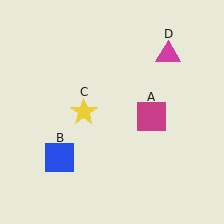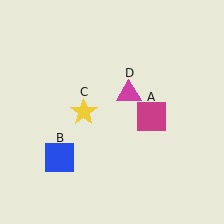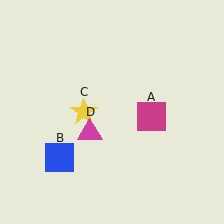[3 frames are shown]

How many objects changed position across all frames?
1 object changed position: magenta triangle (object D).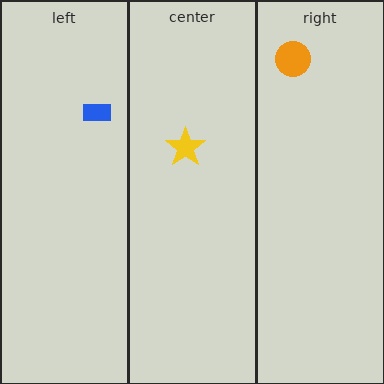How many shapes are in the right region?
1.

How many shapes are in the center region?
1.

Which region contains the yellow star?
The center region.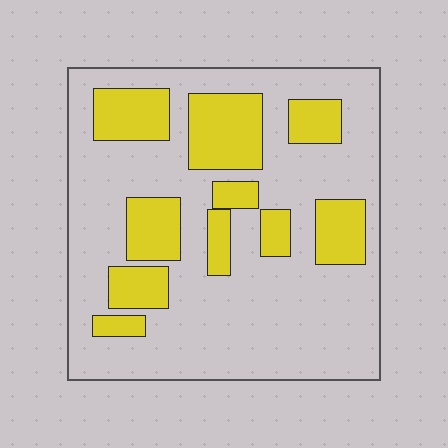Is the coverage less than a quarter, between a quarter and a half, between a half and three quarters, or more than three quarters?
Between a quarter and a half.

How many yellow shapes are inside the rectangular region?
10.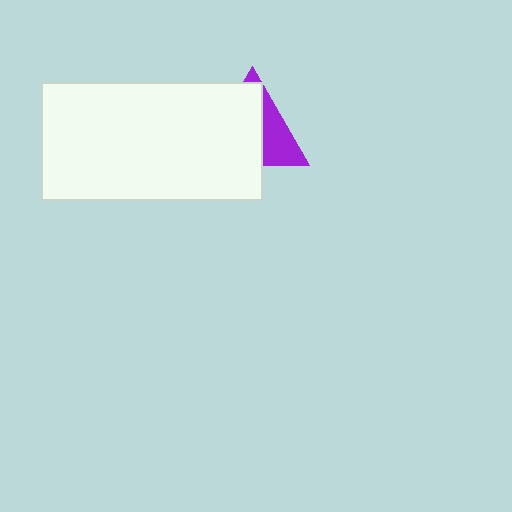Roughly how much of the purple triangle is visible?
A small part of it is visible (roughly 35%).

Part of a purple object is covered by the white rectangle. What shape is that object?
It is a triangle.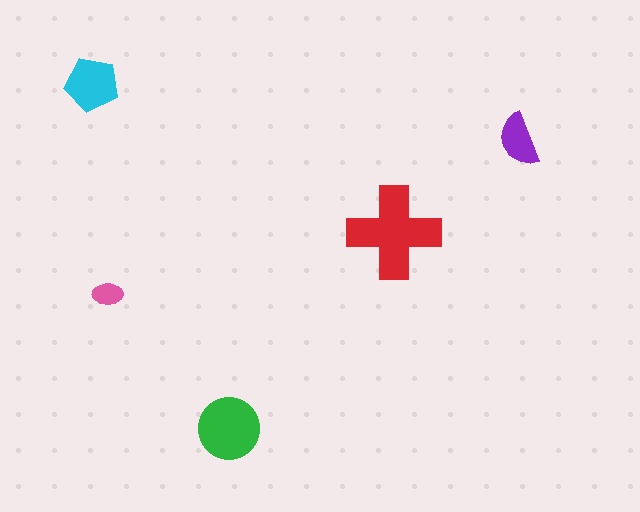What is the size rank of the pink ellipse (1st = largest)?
5th.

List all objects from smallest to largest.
The pink ellipse, the purple semicircle, the cyan pentagon, the green circle, the red cross.